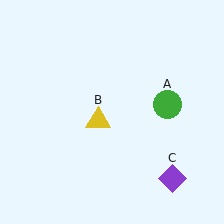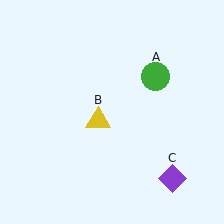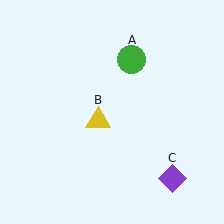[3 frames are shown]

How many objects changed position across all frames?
1 object changed position: green circle (object A).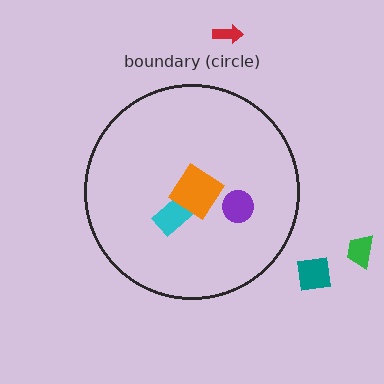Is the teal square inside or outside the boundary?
Outside.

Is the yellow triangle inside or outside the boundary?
Inside.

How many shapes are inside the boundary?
4 inside, 3 outside.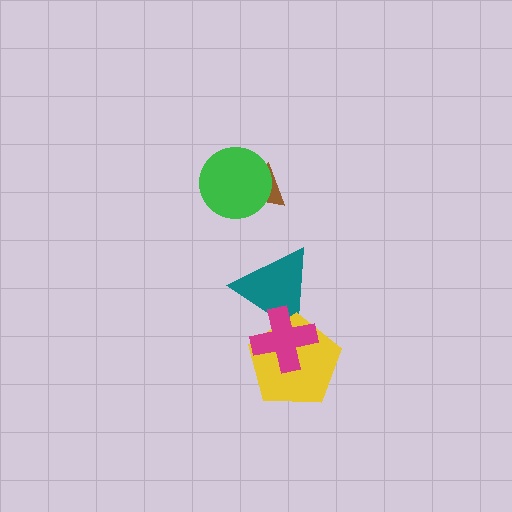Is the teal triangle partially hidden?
Yes, it is partially covered by another shape.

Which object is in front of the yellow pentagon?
The magenta cross is in front of the yellow pentagon.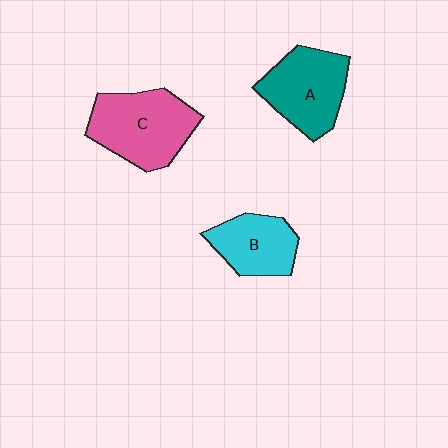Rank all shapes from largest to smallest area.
From largest to smallest: C (pink), A (teal), B (cyan).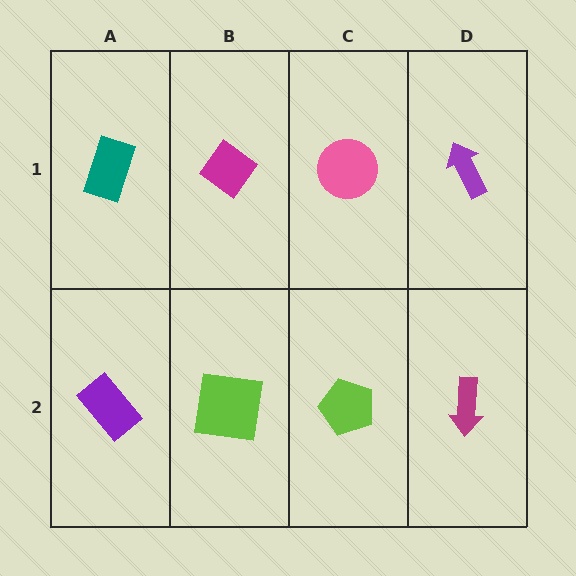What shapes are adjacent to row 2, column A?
A teal rectangle (row 1, column A), a lime square (row 2, column B).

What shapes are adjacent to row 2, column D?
A purple arrow (row 1, column D), a lime pentagon (row 2, column C).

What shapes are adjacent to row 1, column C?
A lime pentagon (row 2, column C), a magenta diamond (row 1, column B), a purple arrow (row 1, column D).